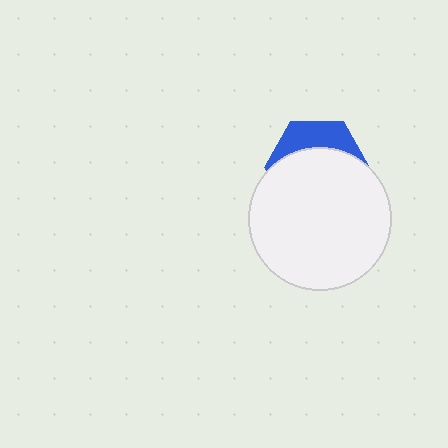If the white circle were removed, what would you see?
You would see the complete blue hexagon.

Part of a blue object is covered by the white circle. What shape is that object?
It is a hexagon.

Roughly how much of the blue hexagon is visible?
A small part of it is visible (roughly 31%).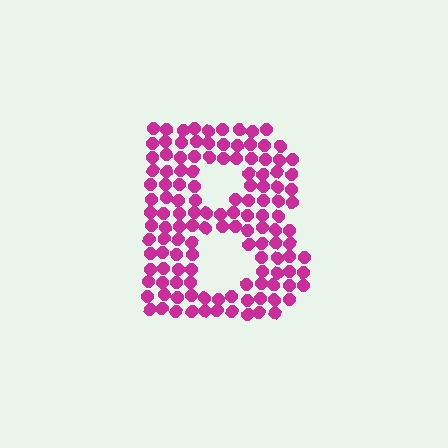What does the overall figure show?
The overall figure shows the letter B.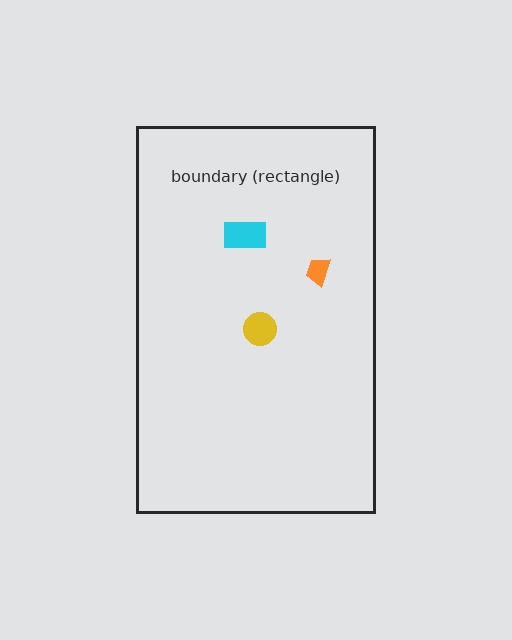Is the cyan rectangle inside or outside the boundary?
Inside.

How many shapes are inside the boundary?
3 inside, 0 outside.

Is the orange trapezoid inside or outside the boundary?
Inside.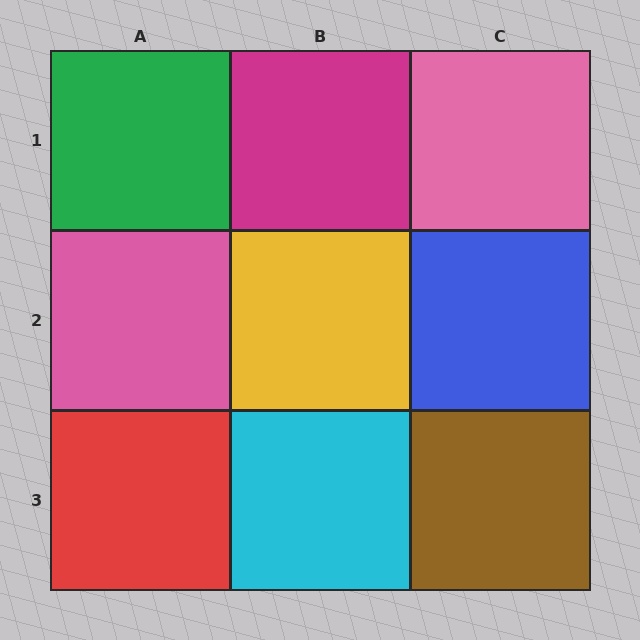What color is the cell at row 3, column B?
Cyan.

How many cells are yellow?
1 cell is yellow.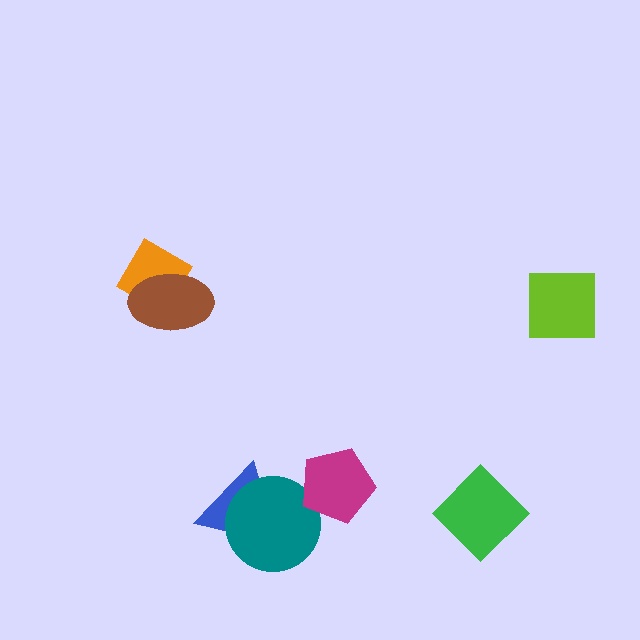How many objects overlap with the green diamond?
0 objects overlap with the green diamond.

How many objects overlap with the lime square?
0 objects overlap with the lime square.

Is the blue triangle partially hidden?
Yes, it is partially covered by another shape.